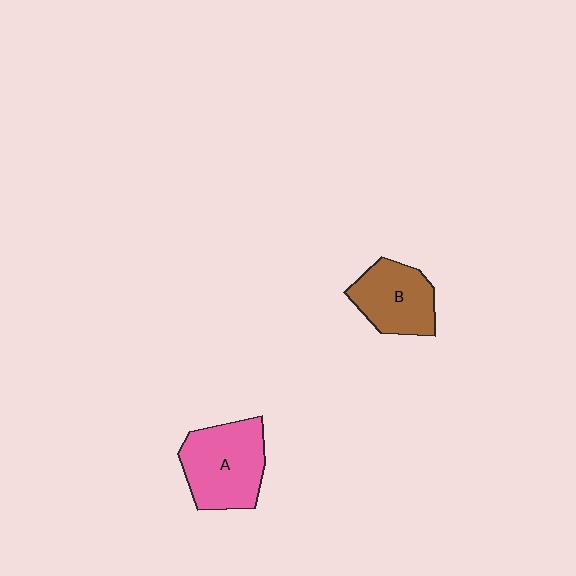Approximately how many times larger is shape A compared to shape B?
Approximately 1.3 times.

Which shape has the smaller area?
Shape B (brown).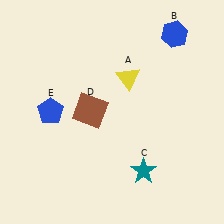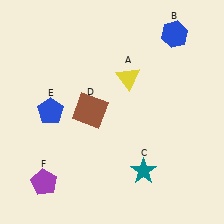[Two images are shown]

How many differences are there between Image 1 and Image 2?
There is 1 difference between the two images.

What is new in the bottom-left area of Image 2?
A purple pentagon (F) was added in the bottom-left area of Image 2.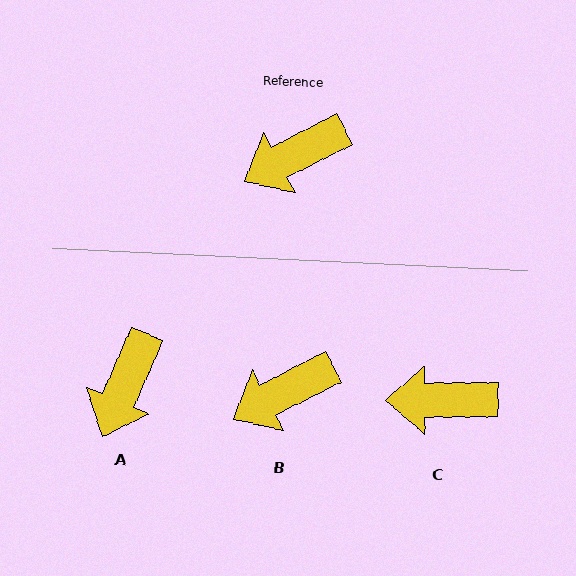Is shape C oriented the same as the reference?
No, it is off by about 27 degrees.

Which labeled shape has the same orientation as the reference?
B.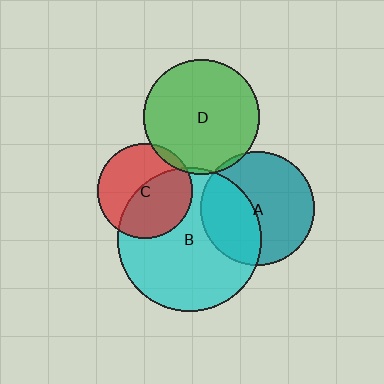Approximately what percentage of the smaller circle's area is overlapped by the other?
Approximately 5%.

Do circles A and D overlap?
Yes.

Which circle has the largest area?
Circle B (cyan).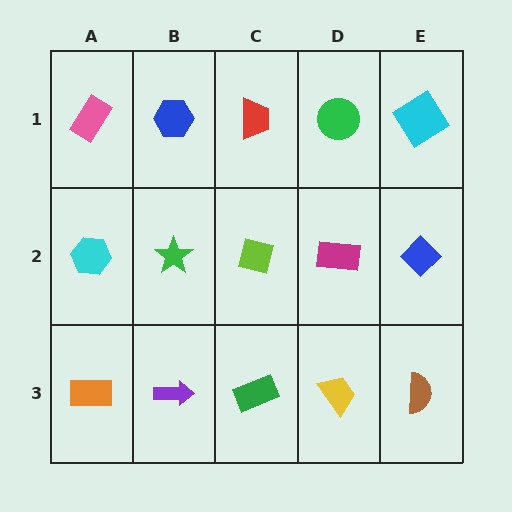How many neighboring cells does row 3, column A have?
2.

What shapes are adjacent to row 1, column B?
A green star (row 2, column B), a pink rectangle (row 1, column A), a red trapezoid (row 1, column C).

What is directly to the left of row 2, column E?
A magenta rectangle.